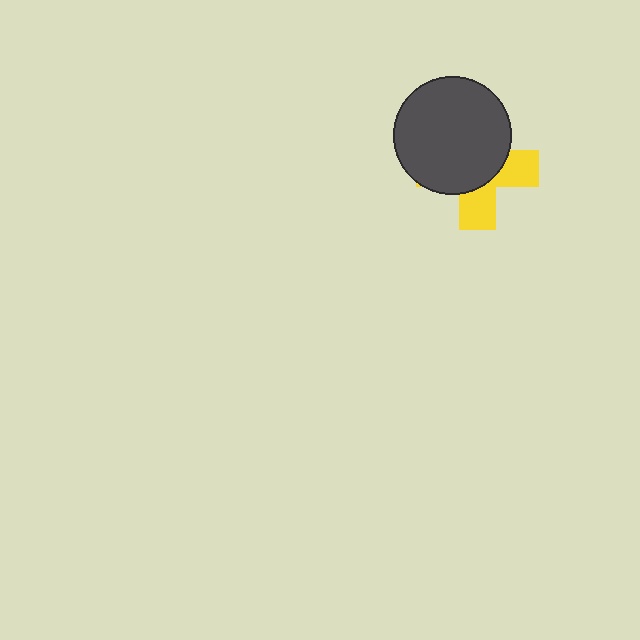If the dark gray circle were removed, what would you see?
You would see the complete yellow cross.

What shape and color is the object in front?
The object in front is a dark gray circle.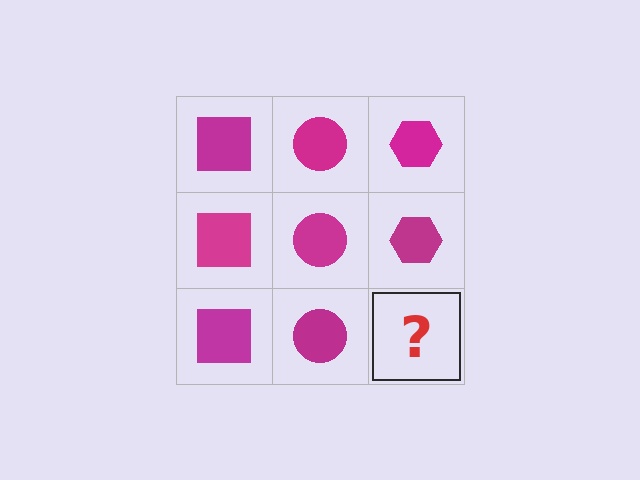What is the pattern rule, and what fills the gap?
The rule is that each column has a consistent shape. The gap should be filled with a magenta hexagon.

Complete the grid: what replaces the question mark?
The question mark should be replaced with a magenta hexagon.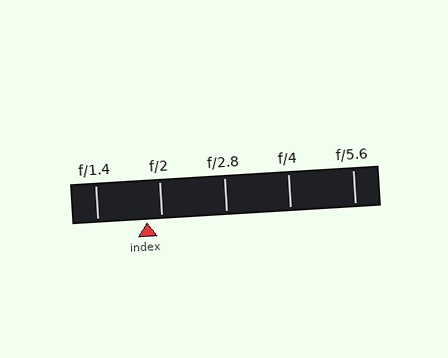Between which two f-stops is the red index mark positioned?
The index mark is between f/1.4 and f/2.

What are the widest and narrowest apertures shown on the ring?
The widest aperture shown is f/1.4 and the narrowest is f/5.6.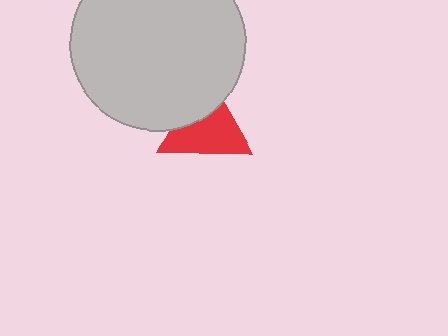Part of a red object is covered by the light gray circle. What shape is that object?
It is a triangle.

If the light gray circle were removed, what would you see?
You would see the complete red triangle.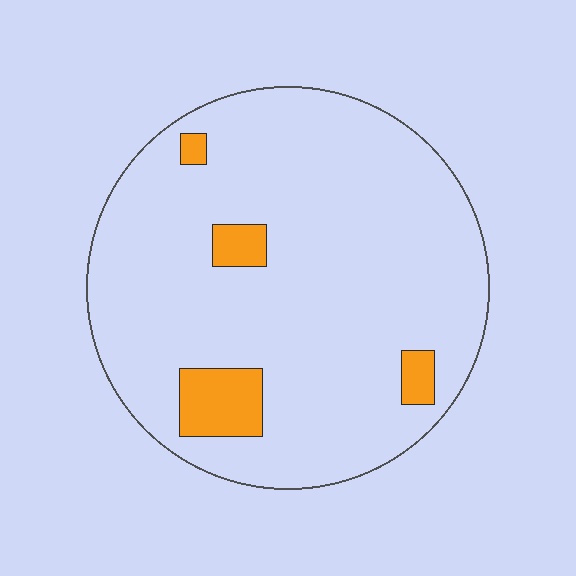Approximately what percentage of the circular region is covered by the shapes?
Approximately 10%.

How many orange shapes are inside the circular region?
4.